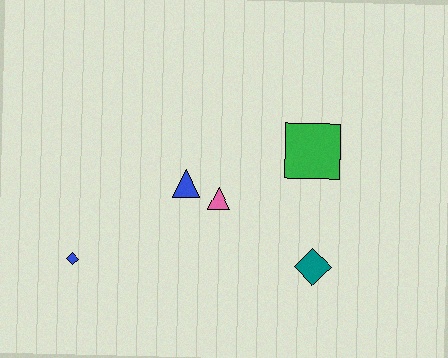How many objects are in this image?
There are 5 objects.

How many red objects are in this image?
There are no red objects.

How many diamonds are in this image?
There are 2 diamonds.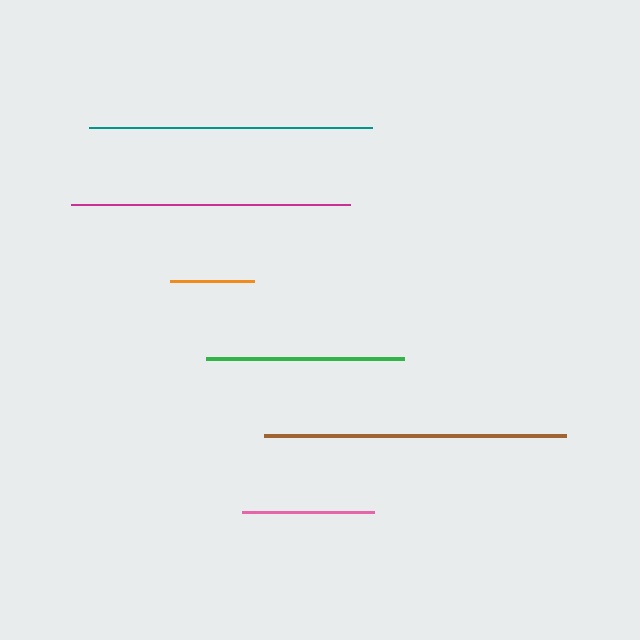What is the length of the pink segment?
The pink segment is approximately 131 pixels long.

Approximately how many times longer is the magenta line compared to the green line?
The magenta line is approximately 1.4 times the length of the green line.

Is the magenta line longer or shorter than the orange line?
The magenta line is longer than the orange line.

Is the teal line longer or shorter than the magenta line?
The teal line is longer than the magenta line.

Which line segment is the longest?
The brown line is the longest at approximately 302 pixels.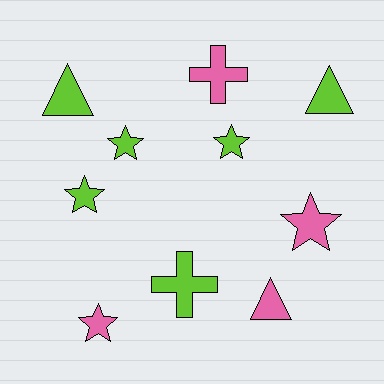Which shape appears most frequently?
Star, with 5 objects.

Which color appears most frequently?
Lime, with 6 objects.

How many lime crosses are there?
There is 1 lime cross.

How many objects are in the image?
There are 10 objects.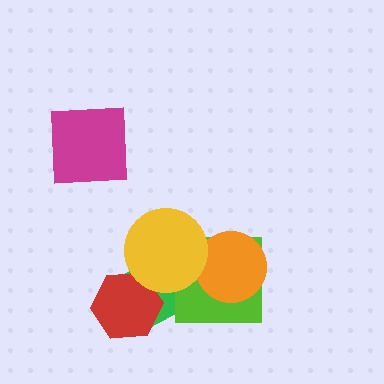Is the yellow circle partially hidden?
No, no other shape covers it.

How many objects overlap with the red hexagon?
2 objects overlap with the red hexagon.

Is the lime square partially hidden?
Yes, it is partially covered by another shape.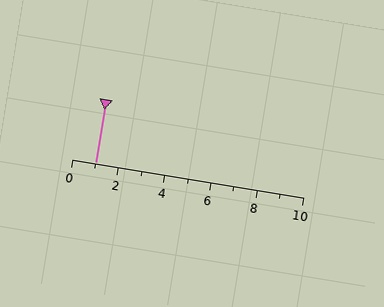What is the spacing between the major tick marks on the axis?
The major ticks are spaced 2 apart.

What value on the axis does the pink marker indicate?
The marker indicates approximately 1.